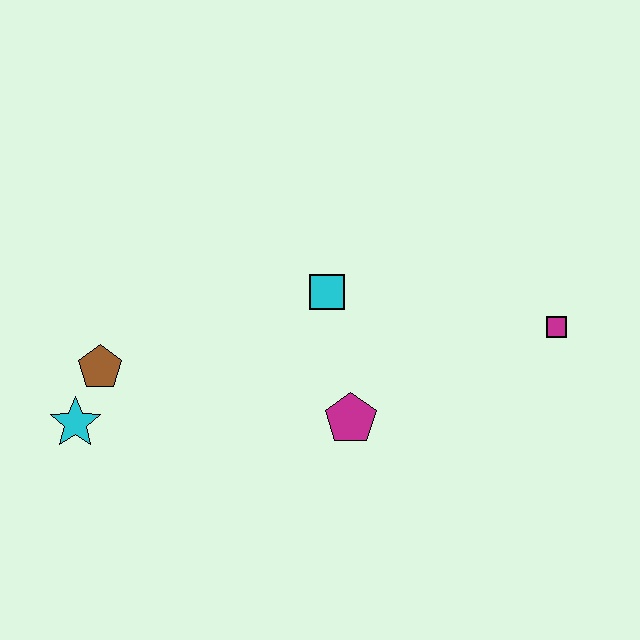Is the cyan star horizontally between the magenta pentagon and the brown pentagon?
No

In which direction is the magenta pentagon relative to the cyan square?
The magenta pentagon is below the cyan square.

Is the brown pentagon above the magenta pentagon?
Yes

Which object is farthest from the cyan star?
The magenta square is farthest from the cyan star.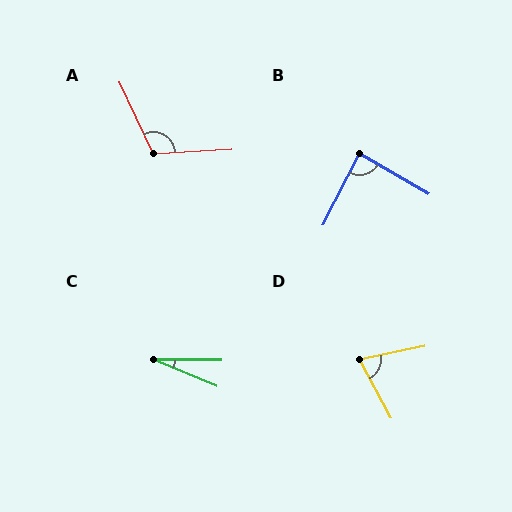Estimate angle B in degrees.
Approximately 86 degrees.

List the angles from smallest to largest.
C (22°), D (74°), B (86°), A (112°).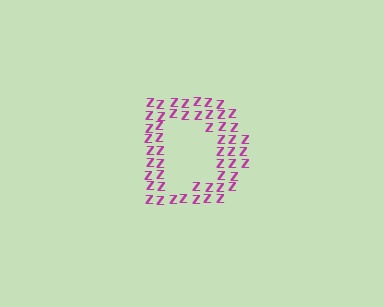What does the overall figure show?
The overall figure shows the letter D.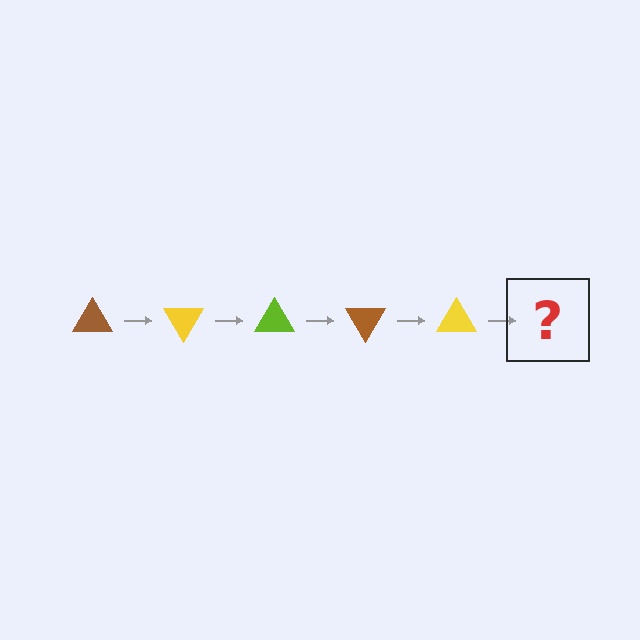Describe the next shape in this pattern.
It should be a lime triangle, rotated 300 degrees from the start.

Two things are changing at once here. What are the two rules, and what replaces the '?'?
The two rules are that it rotates 60 degrees each step and the color cycles through brown, yellow, and lime. The '?' should be a lime triangle, rotated 300 degrees from the start.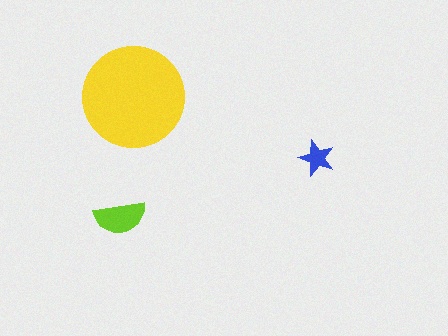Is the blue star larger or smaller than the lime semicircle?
Smaller.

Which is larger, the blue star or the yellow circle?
The yellow circle.